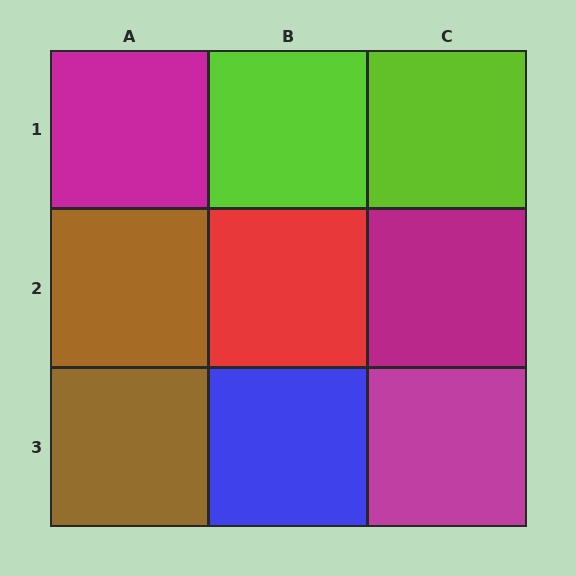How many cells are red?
1 cell is red.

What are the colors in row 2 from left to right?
Brown, red, magenta.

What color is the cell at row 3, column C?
Magenta.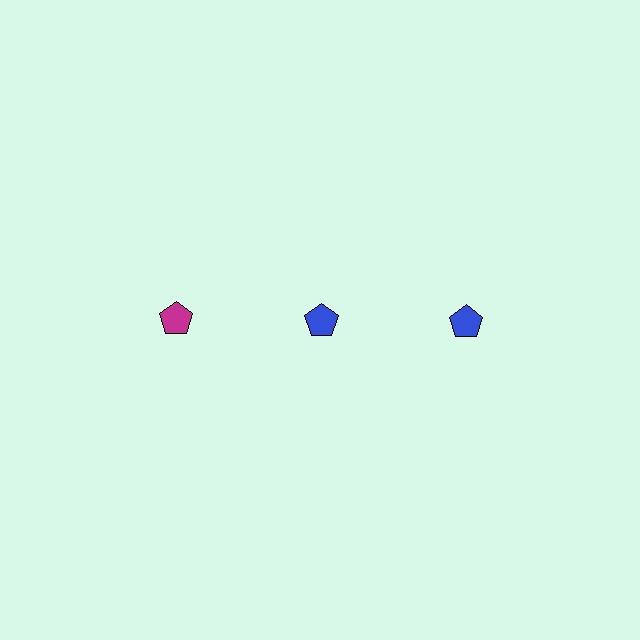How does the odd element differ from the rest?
It has a different color: magenta instead of blue.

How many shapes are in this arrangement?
There are 3 shapes arranged in a grid pattern.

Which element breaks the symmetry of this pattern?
The magenta pentagon in the top row, leftmost column breaks the symmetry. All other shapes are blue pentagons.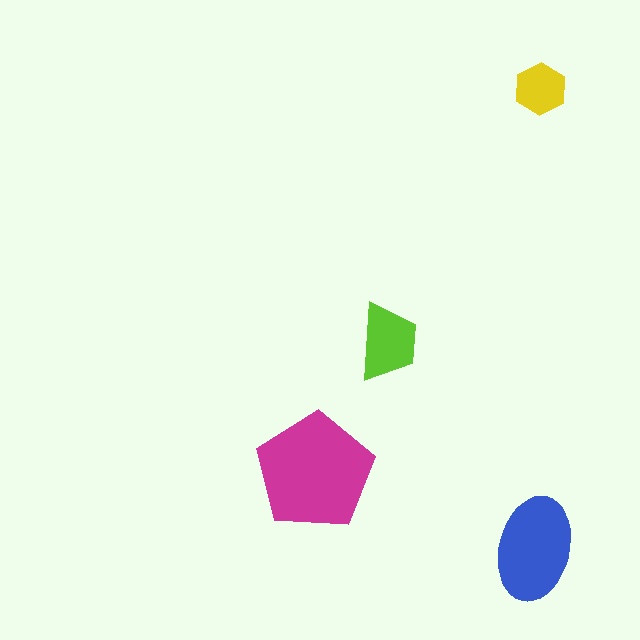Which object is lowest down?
The blue ellipse is bottommost.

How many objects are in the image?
There are 4 objects in the image.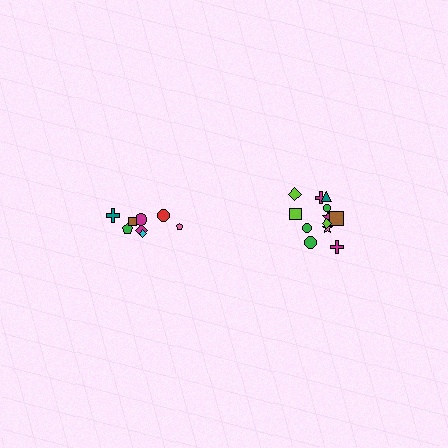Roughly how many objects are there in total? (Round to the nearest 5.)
Roughly 20 objects in total.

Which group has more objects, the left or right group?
The right group.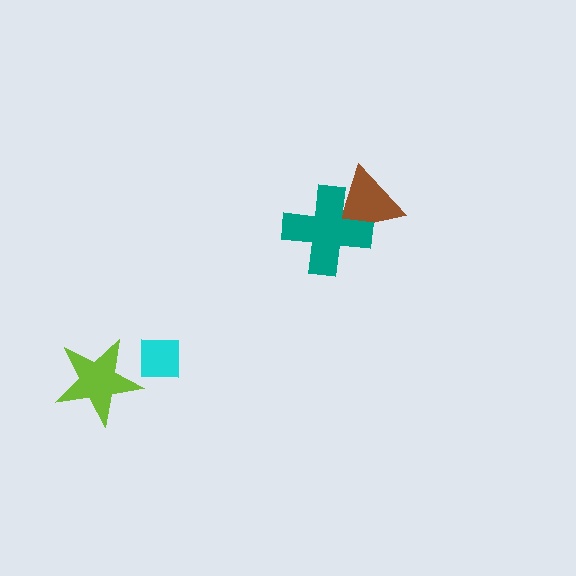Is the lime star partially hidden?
No, no other shape covers it.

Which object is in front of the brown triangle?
The teal cross is in front of the brown triangle.